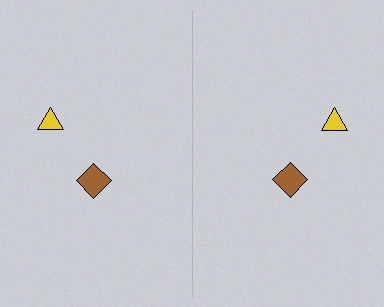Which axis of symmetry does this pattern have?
The pattern has a vertical axis of symmetry running through the center of the image.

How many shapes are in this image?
There are 4 shapes in this image.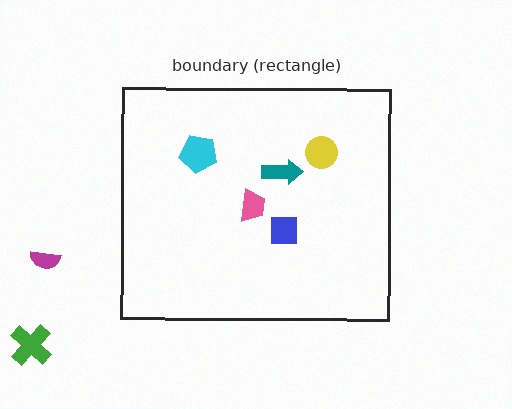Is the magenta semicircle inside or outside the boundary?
Outside.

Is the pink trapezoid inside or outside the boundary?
Inside.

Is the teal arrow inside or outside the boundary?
Inside.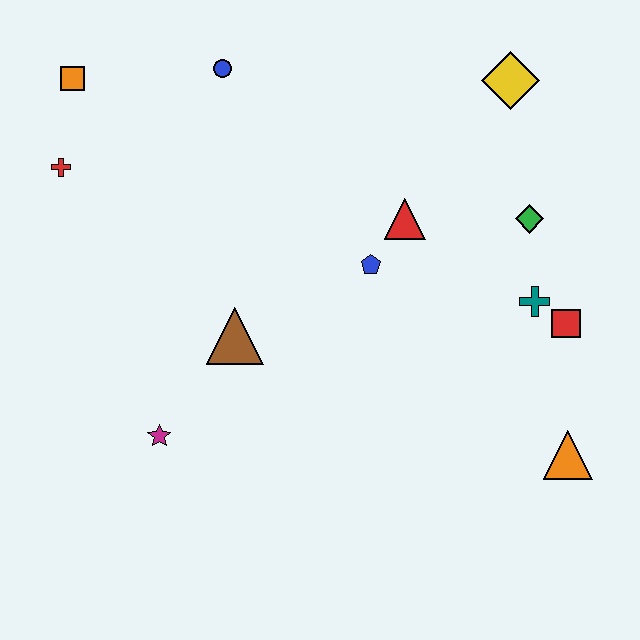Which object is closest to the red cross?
The orange square is closest to the red cross.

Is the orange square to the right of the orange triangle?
No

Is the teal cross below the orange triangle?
No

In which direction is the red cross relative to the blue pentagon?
The red cross is to the left of the blue pentagon.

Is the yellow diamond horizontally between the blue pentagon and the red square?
Yes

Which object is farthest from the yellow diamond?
The magenta star is farthest from the yellow diamond.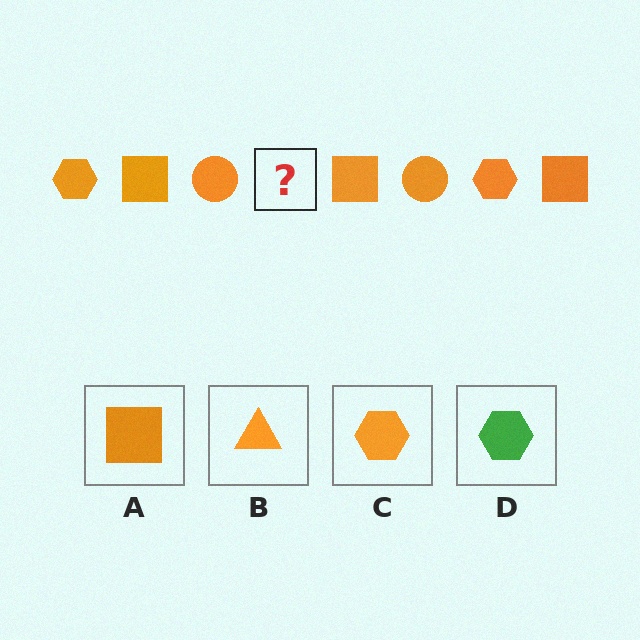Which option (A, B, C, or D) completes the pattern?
C.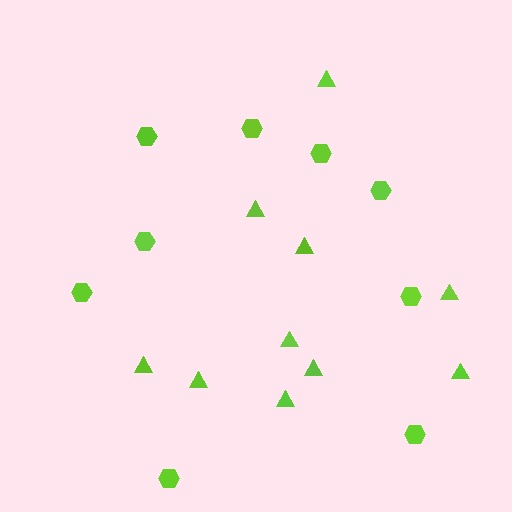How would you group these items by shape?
There are 2 groups: one group of hexagons (9) and one group of triangles (10).